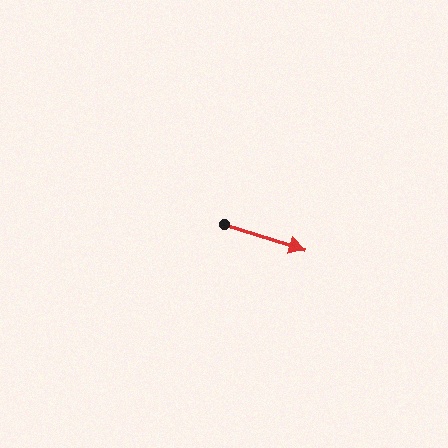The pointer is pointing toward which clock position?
Roughly 4 o'clock.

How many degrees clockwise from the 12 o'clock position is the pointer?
Approximately 108 degrees.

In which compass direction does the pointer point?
East.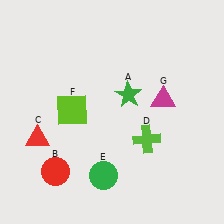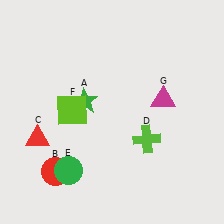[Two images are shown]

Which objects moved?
The objects that moved are: the green star (A), the green circle (E).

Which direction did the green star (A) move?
The green star (A) moved left.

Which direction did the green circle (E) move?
The green circle (E) moved left.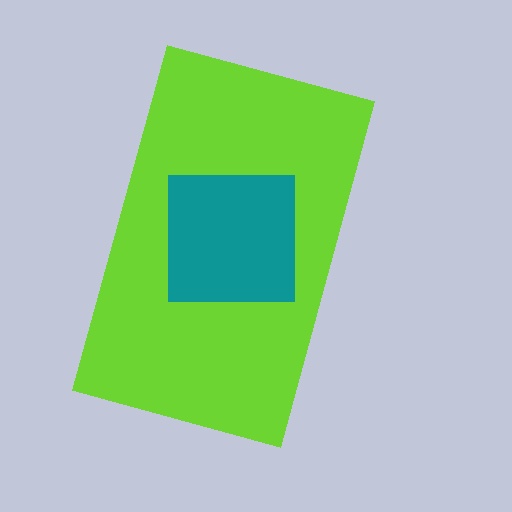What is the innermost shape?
The teal square.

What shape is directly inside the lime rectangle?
The teal square.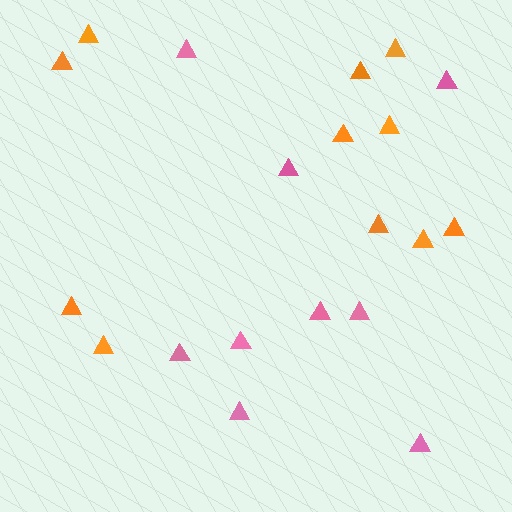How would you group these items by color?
There are 2 groups: one group of pink triangles (9) and one group of orange triangles (11).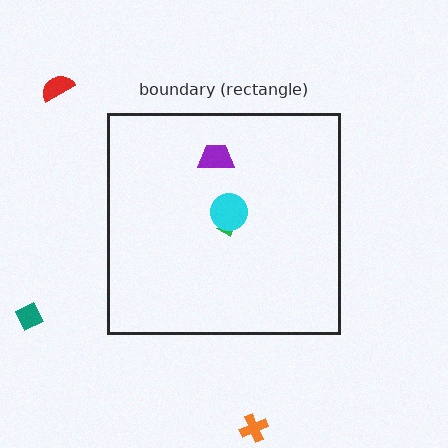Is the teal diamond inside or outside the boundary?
Outside.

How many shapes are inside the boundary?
3 inside, 3 outside.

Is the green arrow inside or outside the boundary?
Inside.